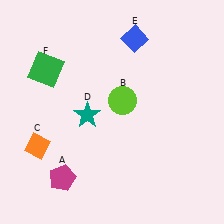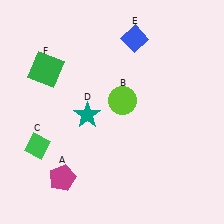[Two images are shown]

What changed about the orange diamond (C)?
In Image 1, C is orange. In Image 2, it changed to green.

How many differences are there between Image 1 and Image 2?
There is 1 difference between the two images.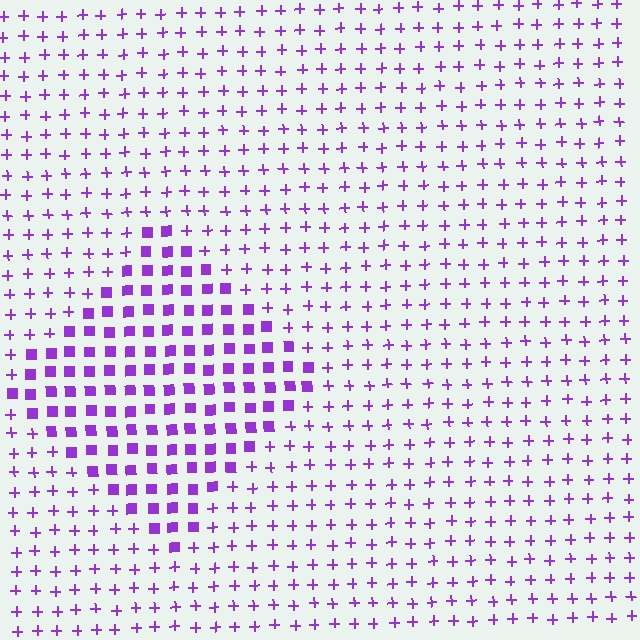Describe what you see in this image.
The image is filled with small purple elements arranged in a uniform grid. A diamond-shaped region contains squares, while the surrounding area contains plus signs. The boundary is defined purely by the change in element shape.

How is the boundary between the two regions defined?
The boundary is defined by a change in element shape: squares inside vs. plus signs outside. All elements share the same color and spacing.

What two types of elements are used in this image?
The image uses squares inside the diamond region and plus signs outside it.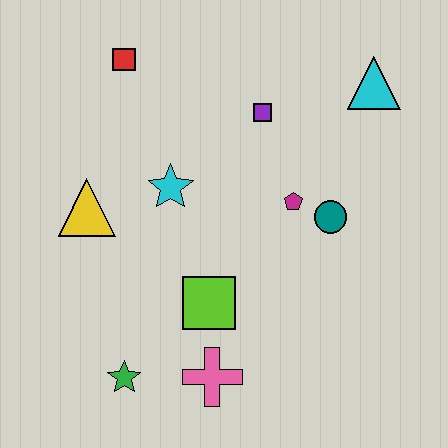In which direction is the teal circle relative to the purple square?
The teal circle is below the purple square.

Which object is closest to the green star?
The pink cross is closest to the green star.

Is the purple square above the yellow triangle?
Yes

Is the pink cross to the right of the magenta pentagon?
No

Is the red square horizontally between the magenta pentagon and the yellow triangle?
Yes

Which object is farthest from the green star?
The cyan triangle is farthest from the green star.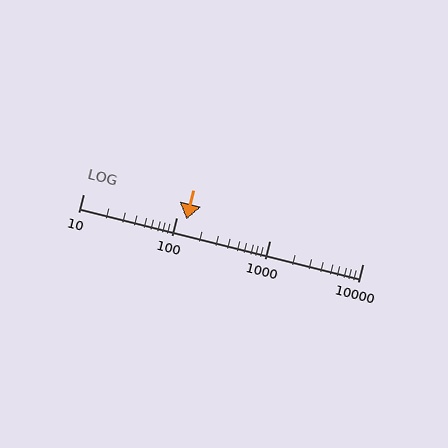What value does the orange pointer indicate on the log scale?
The pointer indicates approximately 130.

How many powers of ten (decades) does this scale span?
The scale spans 3 decades, from 10 to 10000.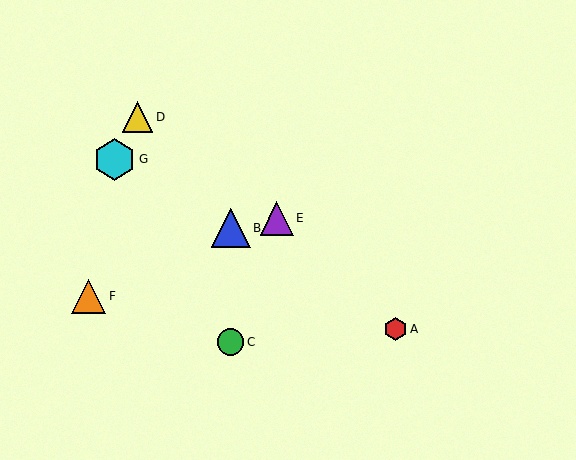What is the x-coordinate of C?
Object C is at x≈231.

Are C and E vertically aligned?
No, C is at x≈231 and E is at x≈277.